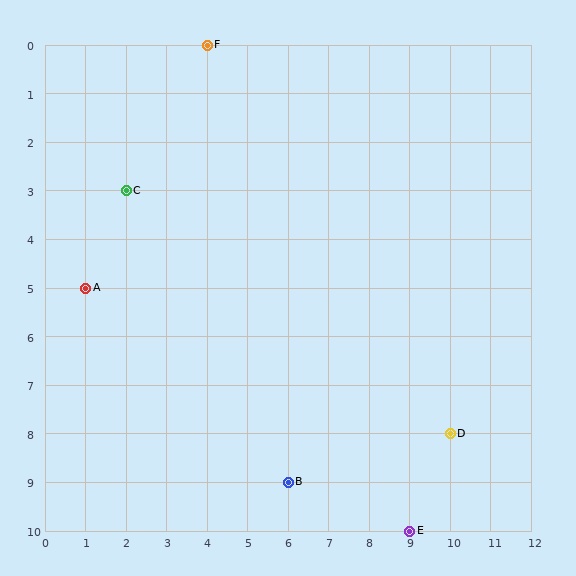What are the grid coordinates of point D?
Point D is at grid coordinates (10, 8).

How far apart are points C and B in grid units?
Points C and B are 4 columns and 6 rows apart (about 7.2 grid units diagonally).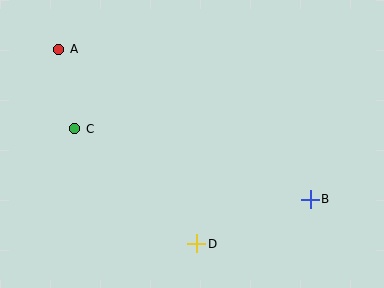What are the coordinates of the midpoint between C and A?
The midpoint between C and A is at (67, 89).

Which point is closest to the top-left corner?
Point A is closest to the top-left corner.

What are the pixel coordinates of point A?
Point A is at (59, 49).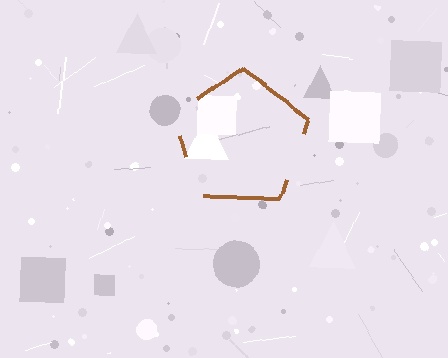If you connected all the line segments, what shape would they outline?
They would outline a pentagon.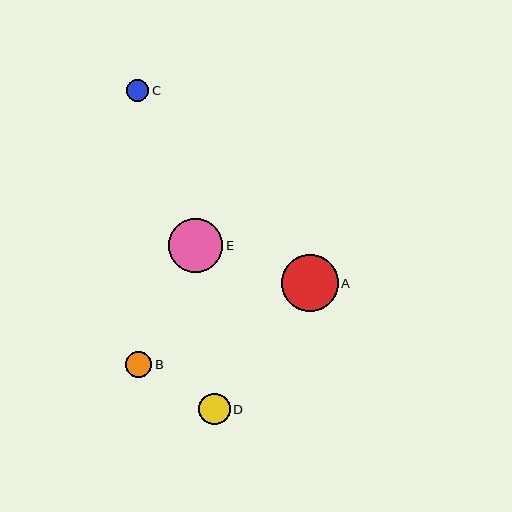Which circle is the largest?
Circle A is the largest with a size of approximately 57 pixels.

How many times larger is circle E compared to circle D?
Circle E is approximately 1.7 times the size of circle D.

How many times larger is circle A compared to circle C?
Circle A is approximately 2.6 times the size of circle C.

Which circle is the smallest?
Circle C is the smallest with a size of approximately 22 pixels.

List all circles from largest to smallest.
From largest to smallest: A, E, D, B, C.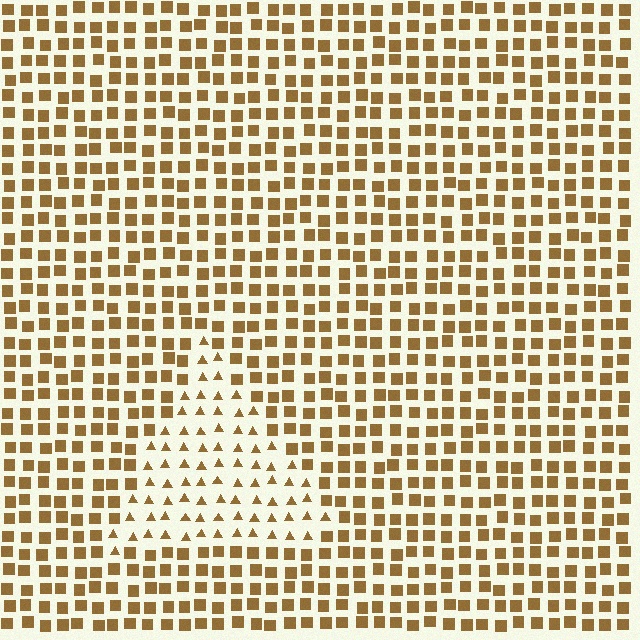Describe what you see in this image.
The image is filled with small brown elements arranged in a uniform grid. A triangle-shaped region contains triangles, while the surrounding area contains squares. The boundary is defined purely by the change in element shape.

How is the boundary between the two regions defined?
The boundary is defined by a change in element shape: triangles inside vs. squares outside. All elements share the same color and spacing.